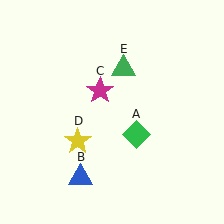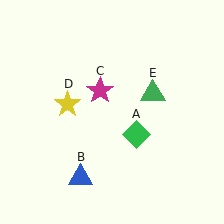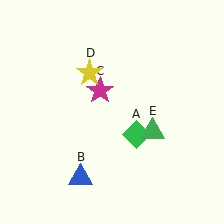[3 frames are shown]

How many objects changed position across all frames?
2 objects changed position: yellow star (object D), green triangle (object E).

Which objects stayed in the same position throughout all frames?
Green diamond (object A) and blue triangle (object B) and magenta star (object C) remained stationary.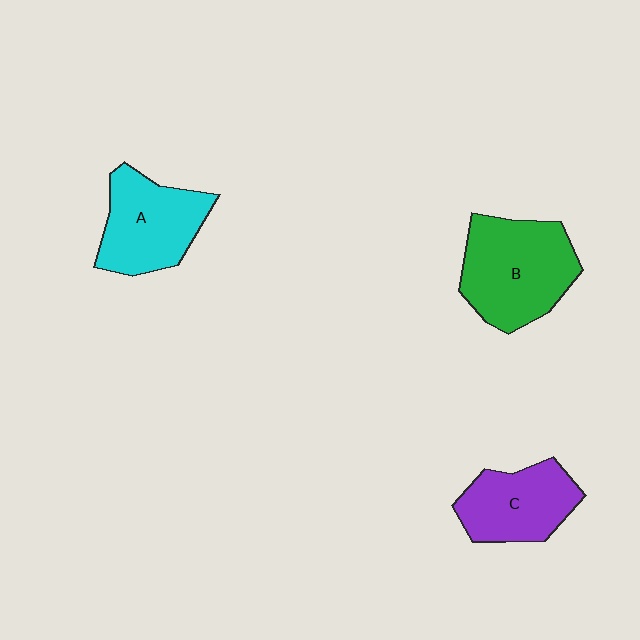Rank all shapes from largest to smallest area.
From largest to smallest: B (green), A (cyan), C (purple).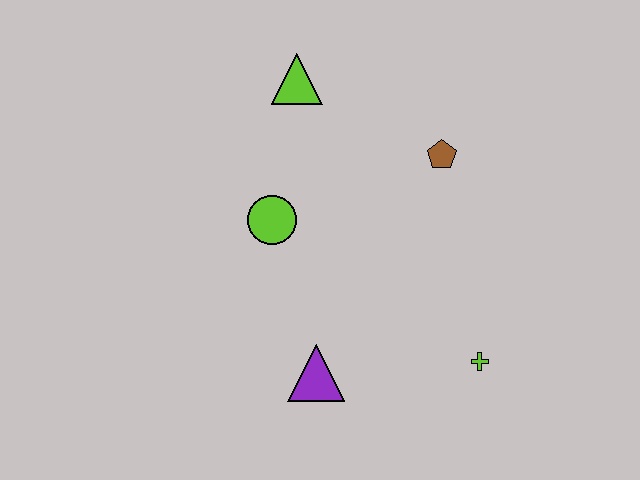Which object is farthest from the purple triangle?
The lime triangle is farthest from the purple triangle.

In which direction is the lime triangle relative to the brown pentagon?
The lime triangle is to the left of the brown pentagon.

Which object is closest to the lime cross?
The purple triangle is closest to the lime cross.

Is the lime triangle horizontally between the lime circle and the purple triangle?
Yes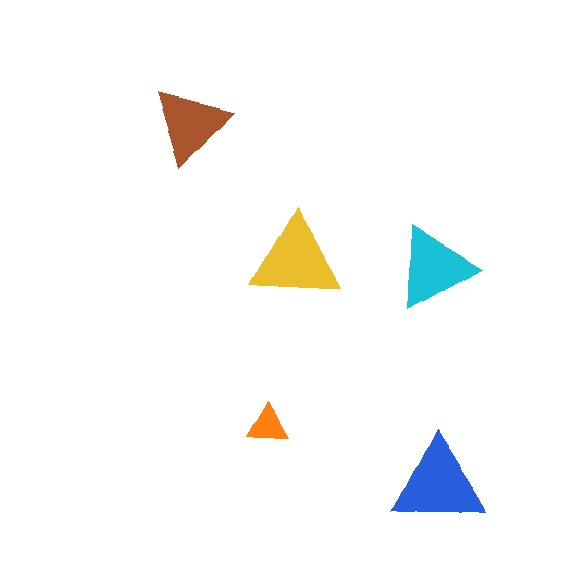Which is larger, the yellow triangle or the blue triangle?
The blue one.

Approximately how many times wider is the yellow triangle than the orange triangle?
About 2 times wider.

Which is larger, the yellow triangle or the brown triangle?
The yellow one.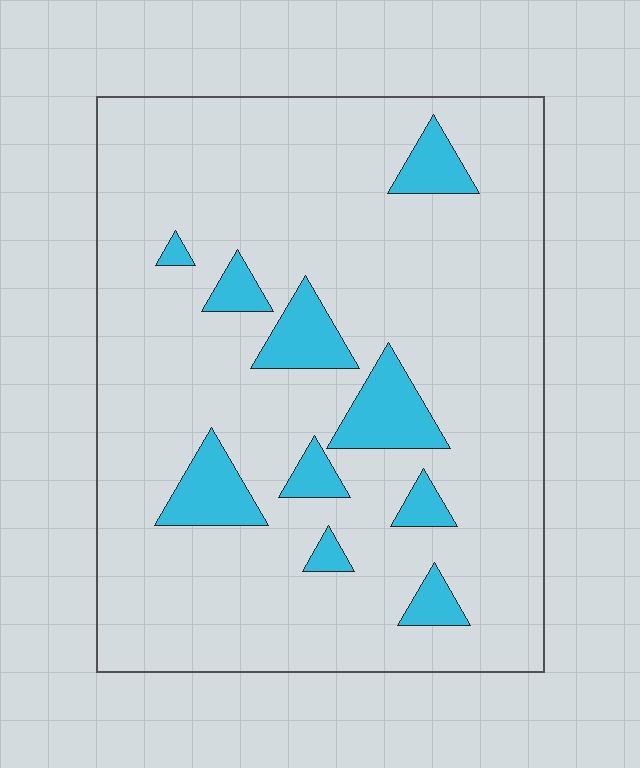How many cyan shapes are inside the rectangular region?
10.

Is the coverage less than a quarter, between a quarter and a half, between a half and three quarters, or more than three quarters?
Less than a quarter.